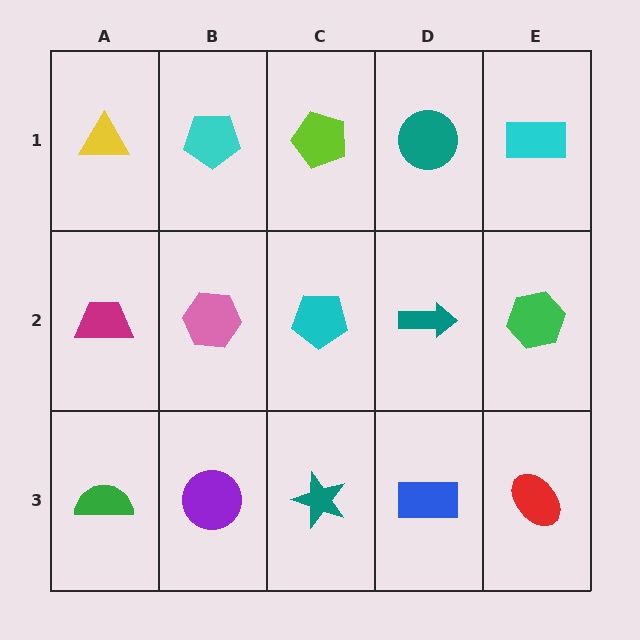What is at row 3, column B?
A purple circle.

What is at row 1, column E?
A cyan rectangle.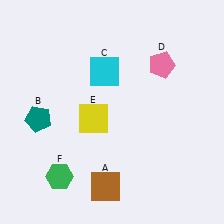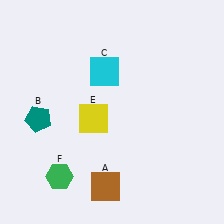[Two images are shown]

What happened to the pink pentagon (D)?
The pink pentagon (D) was removed in Image 2. It was in the top-right area of Image 1.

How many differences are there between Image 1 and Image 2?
There is 1 difference between the two images.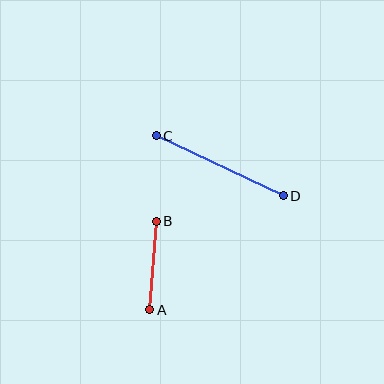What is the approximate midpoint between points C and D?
The midpoint is at approximately (220, 166) pixels.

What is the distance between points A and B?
The distance is approximately 89 pixels.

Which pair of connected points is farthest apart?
Points C and D are farthest apart.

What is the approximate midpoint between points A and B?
The midpoint is at approximately (153, 266) pixels.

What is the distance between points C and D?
The distance is approximately 141 pixels.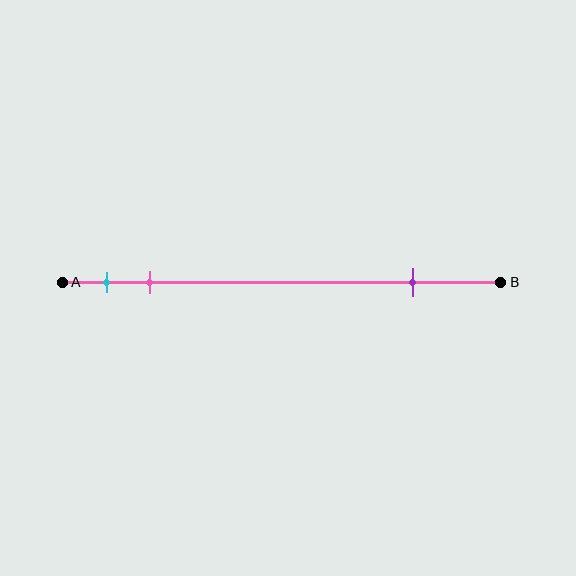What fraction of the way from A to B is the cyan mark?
The cyan mark is approximately 10% (0.1) of the way from A to B.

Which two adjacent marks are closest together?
The cyan and pink marks are the closest adjacent pair.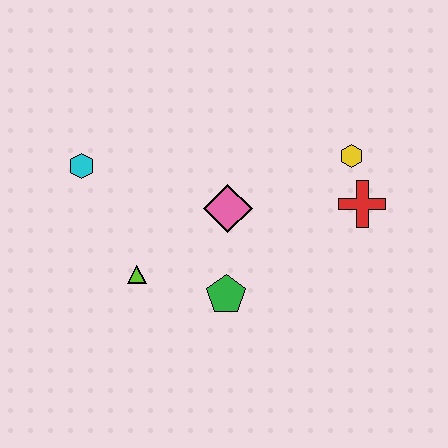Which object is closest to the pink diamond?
The green pentagon is closest to the pink diamond.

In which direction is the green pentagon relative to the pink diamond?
The green pentagon is below the pink diamond.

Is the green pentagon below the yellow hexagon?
Yes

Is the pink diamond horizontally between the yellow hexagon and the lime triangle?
Yes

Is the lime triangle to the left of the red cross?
Yes